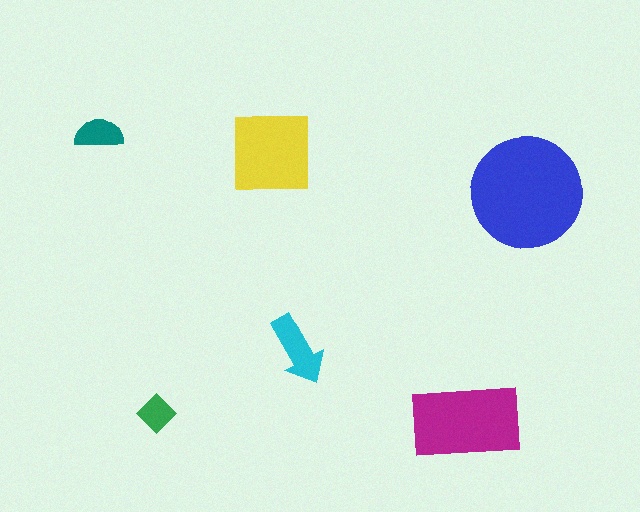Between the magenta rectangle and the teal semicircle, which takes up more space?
The magenta rectangle.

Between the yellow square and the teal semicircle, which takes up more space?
The yellow square.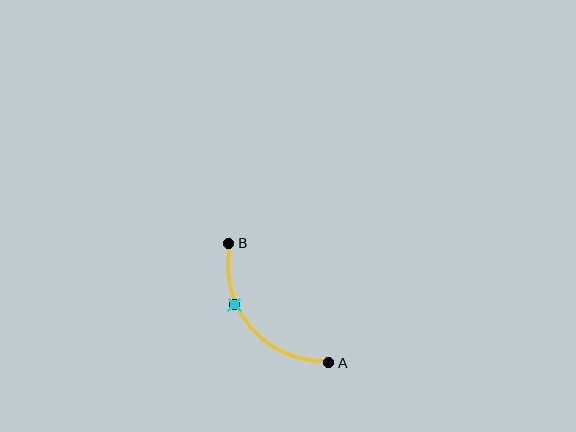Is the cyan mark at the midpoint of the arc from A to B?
No. The cyan mark lies on the arc but is closer to endpoint B. The arc midpoint would be at the point on the curve equidistant along the arc from both A and B.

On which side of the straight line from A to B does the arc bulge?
The arc bulges below and to the left of the straight line connecting A and B.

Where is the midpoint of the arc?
The arc midpoint is the point on the curve farthest from the straight line joining A and B. It sits below and to the left of that line.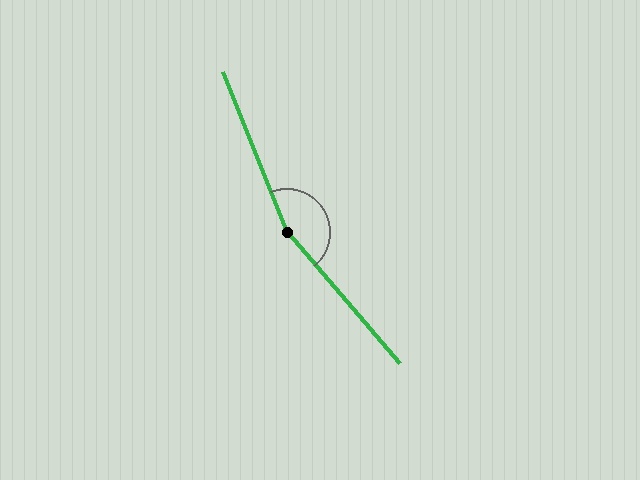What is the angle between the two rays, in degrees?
Approximately 161 degrees.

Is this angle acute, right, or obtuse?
It is obtuse.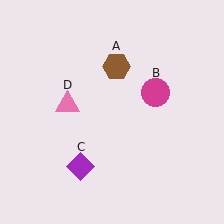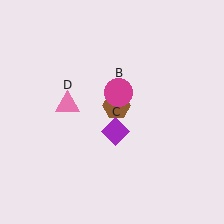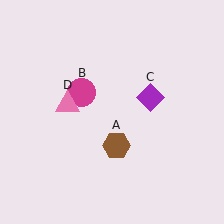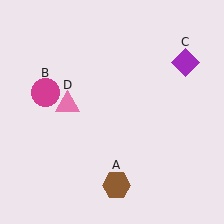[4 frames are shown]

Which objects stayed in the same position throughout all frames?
Pink triangle (object D) remained stationary.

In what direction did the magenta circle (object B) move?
The magenta circle (object B) moved left.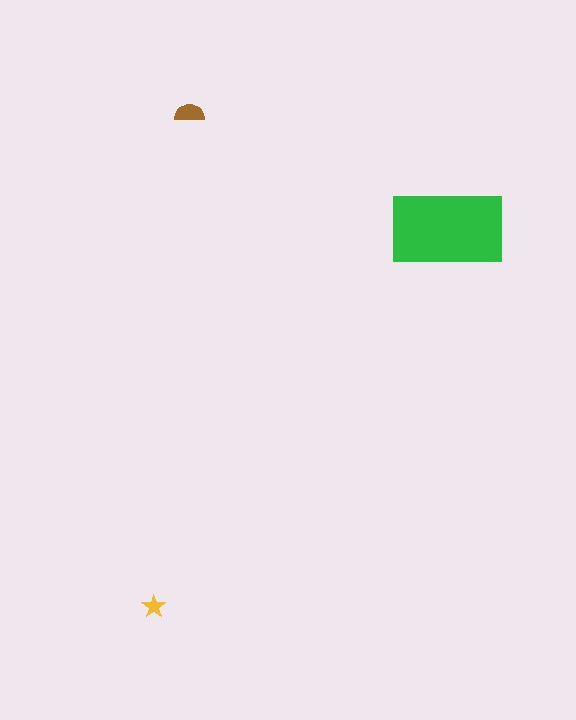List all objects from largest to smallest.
The green rectangle, the brown semicircle, the yellow star.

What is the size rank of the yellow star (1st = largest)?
3rd.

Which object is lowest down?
The yellow star is bottommost.